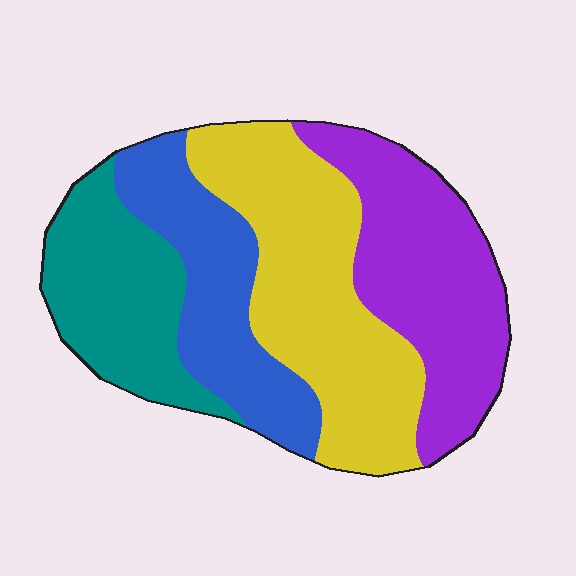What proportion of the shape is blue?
Blue takes up about one fifth (1/5) of the shape.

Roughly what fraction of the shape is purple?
Purple covers 27% of the shape.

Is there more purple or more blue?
Purple.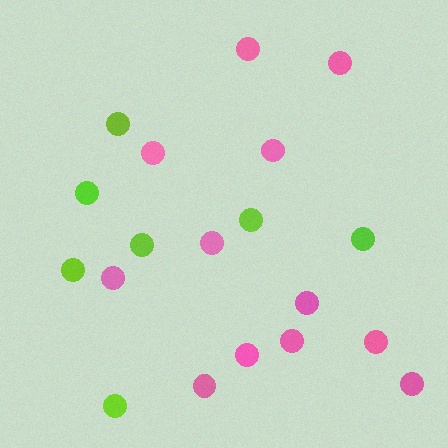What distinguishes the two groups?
There are 2 groups: one group of lime circles (7) and one group of pink circles (12).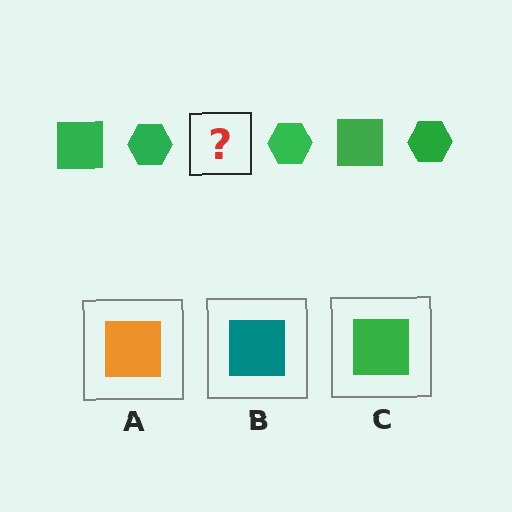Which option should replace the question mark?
Option C.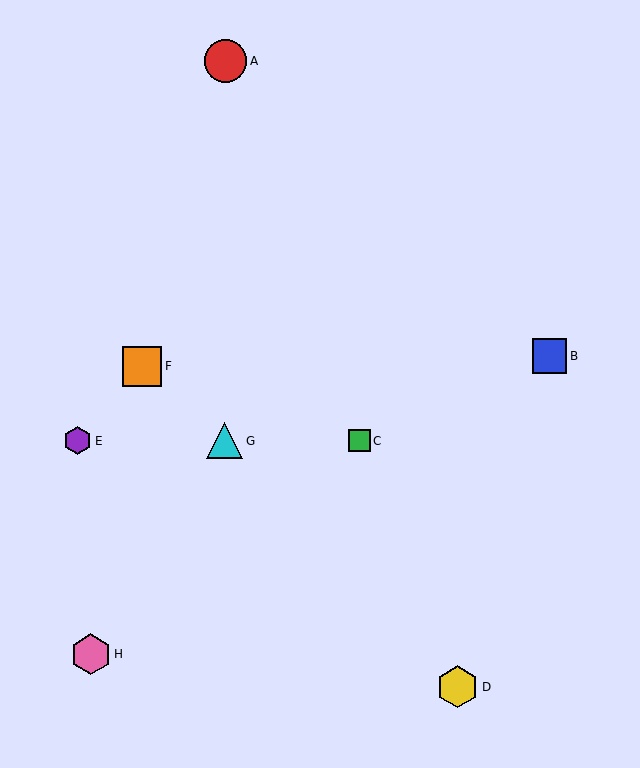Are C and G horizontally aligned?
Yes, both are at y≈441.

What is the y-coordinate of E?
Object E is at y≈441.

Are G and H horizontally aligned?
No, G is at y≈441 and H is at y≈654.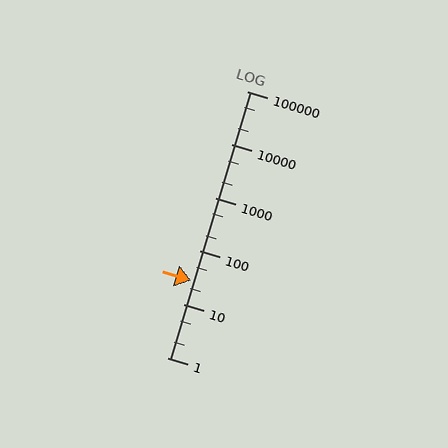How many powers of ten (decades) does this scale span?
The scale spans 5 decades, from 1 to 100000.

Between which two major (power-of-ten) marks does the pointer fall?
The pointer is between 10 and 100.